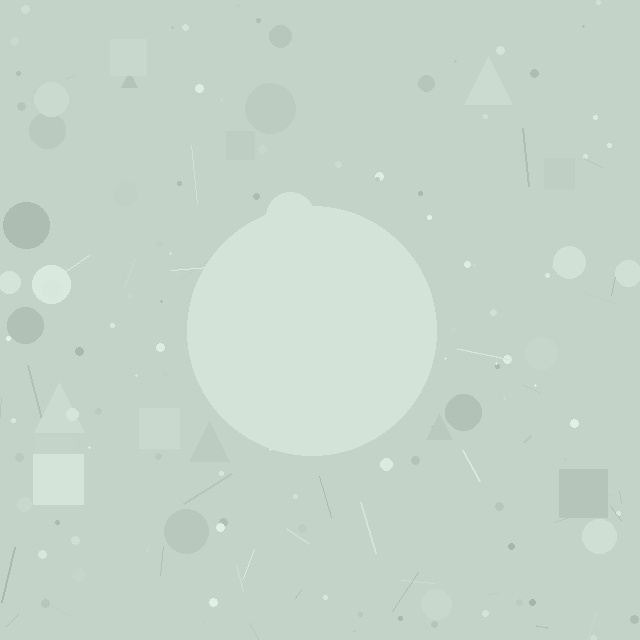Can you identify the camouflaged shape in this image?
The camouflaged shape is a circle.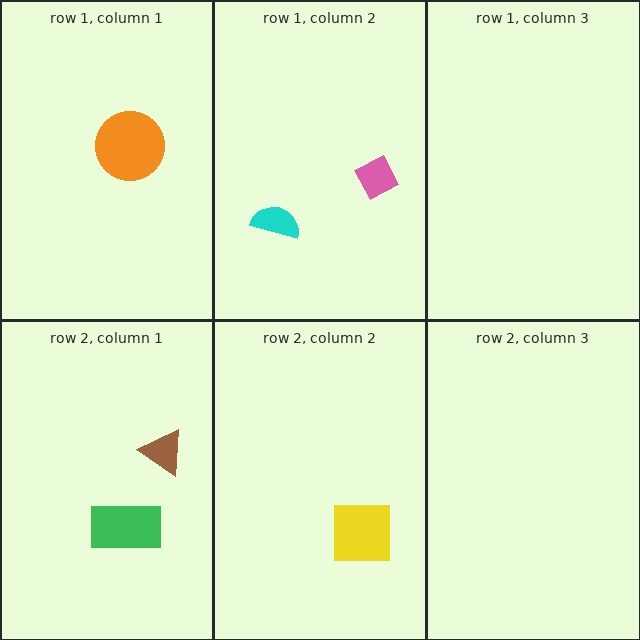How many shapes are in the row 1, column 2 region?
2.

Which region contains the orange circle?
The row 1, column 1 region.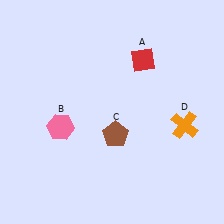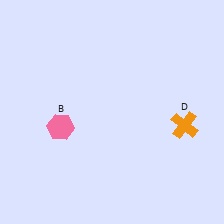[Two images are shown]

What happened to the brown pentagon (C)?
The brown pentagon (C) was removed in Image 2. It was in the bottom-right area of Image 1.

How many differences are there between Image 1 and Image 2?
There are 2 differences between the two images.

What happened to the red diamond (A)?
The red diamond (A) was removed in Image 2. It was in the top-right area of Image 1.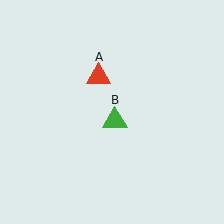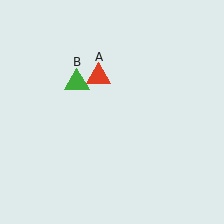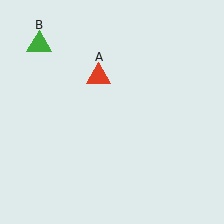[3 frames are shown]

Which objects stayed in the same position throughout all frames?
Red triangle (object A) remained stationary.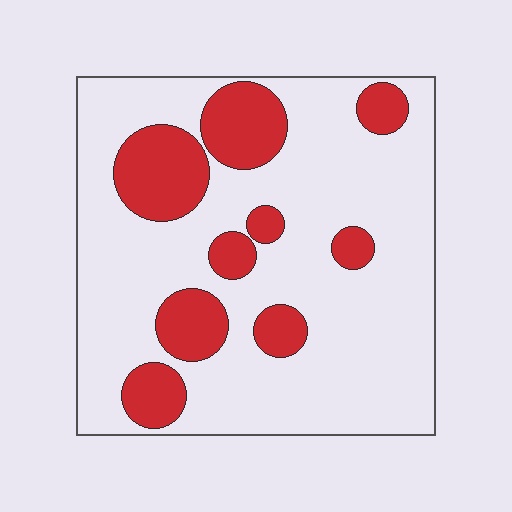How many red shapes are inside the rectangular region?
9.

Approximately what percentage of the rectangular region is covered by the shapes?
Approximately 25%.